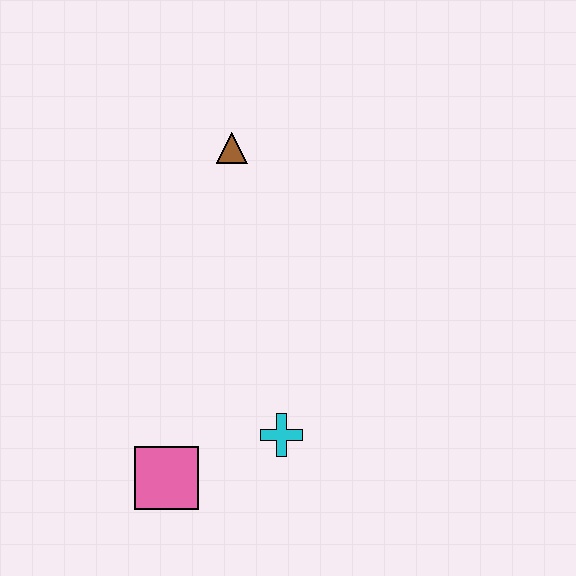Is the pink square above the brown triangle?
No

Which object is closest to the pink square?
The cyan cross is closest to the pink square.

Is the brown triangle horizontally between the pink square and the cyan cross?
Yes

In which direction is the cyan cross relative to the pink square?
The cyan cross is to the right of the pink square.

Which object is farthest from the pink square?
The brown triangle is farthest from the pink square.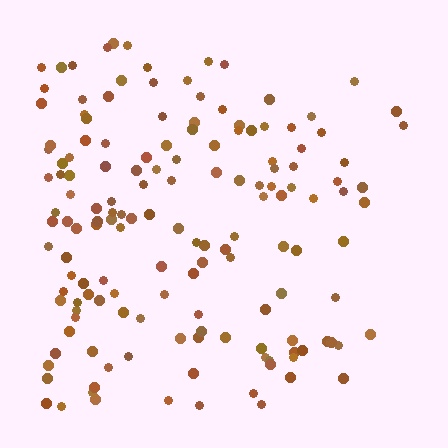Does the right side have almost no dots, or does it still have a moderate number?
Still a moderate number, just noticeably fewer than the left.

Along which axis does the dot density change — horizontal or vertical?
Horizontal.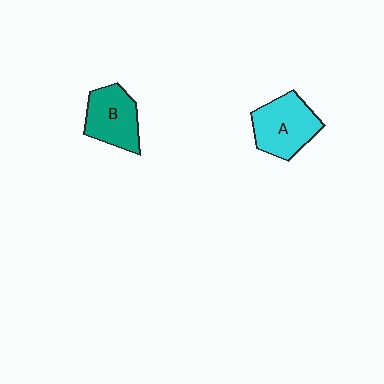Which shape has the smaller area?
Shape B (teal).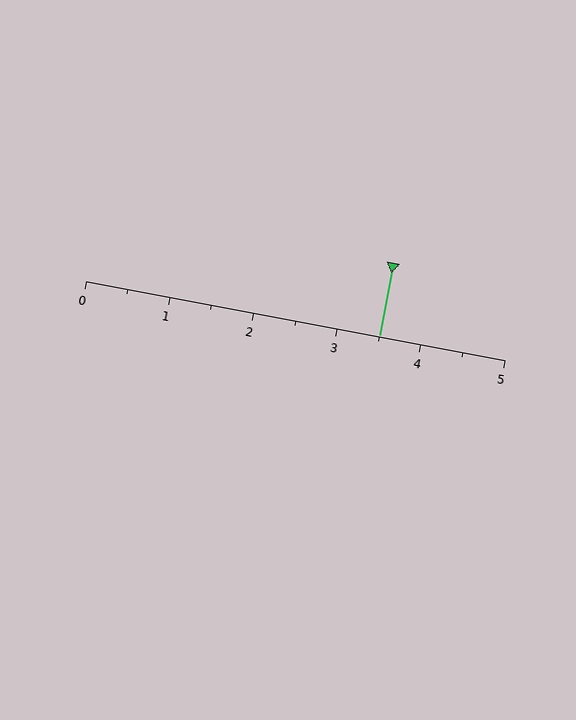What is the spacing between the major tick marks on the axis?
The major ticks are spaced 1 apart.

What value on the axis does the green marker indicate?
The marker indicates approximately 3.5.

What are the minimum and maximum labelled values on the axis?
The axis runs from 0 to 5.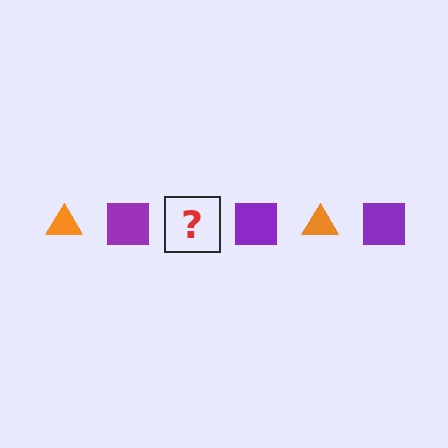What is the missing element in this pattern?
The missing element is an orange triangle.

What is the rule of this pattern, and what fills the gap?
The rule is that the pattern alternates between orange triangle and purple square. The gap should be filled with an orange triangle.